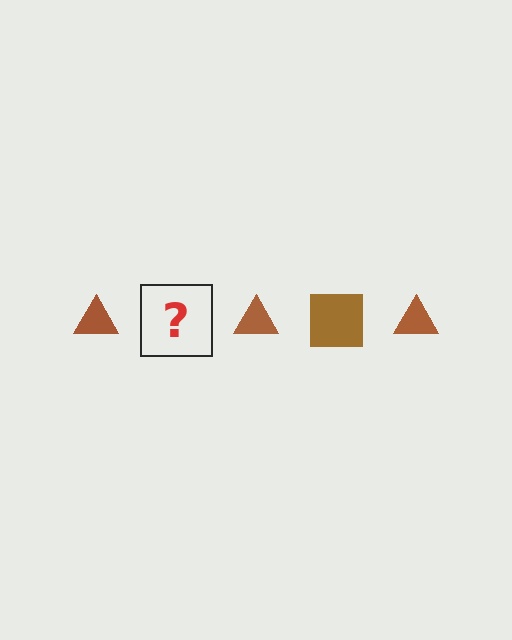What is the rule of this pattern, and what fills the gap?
The rule is that the pattern cycles through triangle, square shapes in brown. The gap should be filled with a brown square.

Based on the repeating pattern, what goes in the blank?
The blank should be a brown square.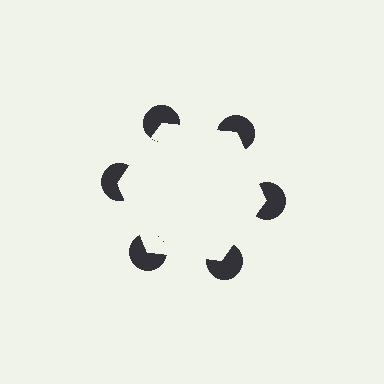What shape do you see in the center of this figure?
An illusory hexagon — its edges are inferred from the aligned wedge cuts in the pac-man discs, not physically drawn.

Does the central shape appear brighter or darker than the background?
It typically appears slightly brighter than the background, even though no actual brightness change is drawn.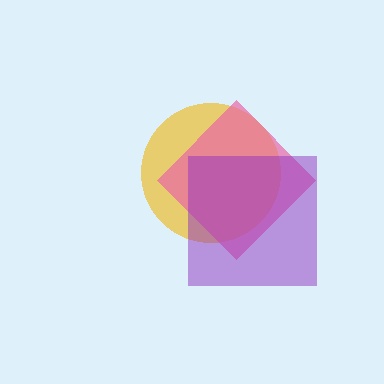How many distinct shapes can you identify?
There are 3 distinct shapes: a yellow circle, a pink diamond, a purple square.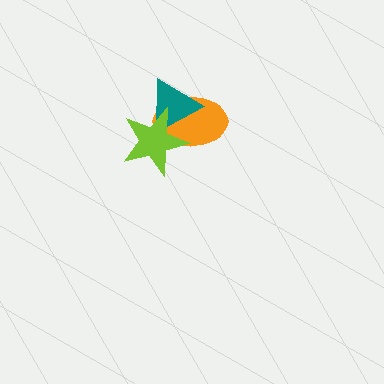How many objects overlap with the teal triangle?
2 objects overlap with the teal triangle.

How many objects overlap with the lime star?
2 objects overlap with the lime star.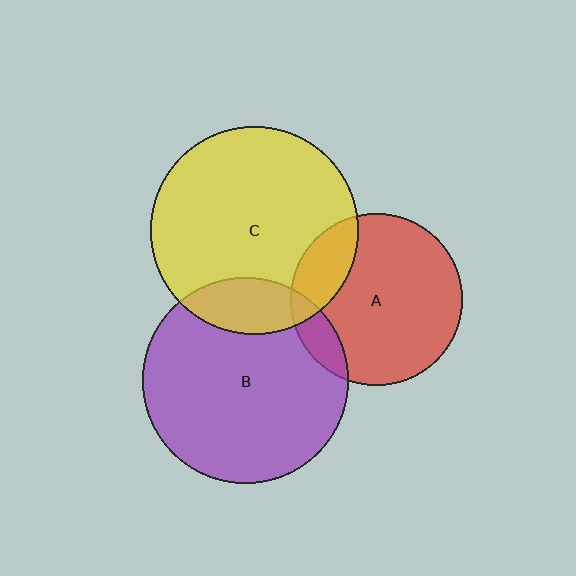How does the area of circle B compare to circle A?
Approximately 1.4 times.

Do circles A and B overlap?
Yes.